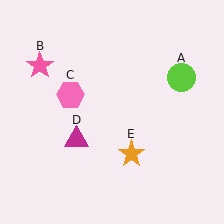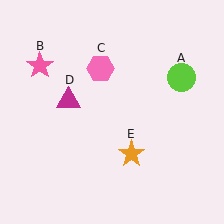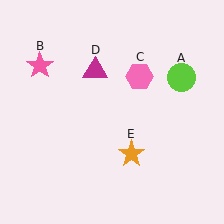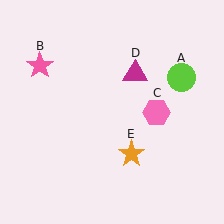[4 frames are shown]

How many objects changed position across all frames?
2 objects changed position: pink hexagon (object C), magenta triangle (object D).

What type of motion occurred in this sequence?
The pink hexagon (object C), magenta triangle (object D) rotated clockwise around the center of the scene.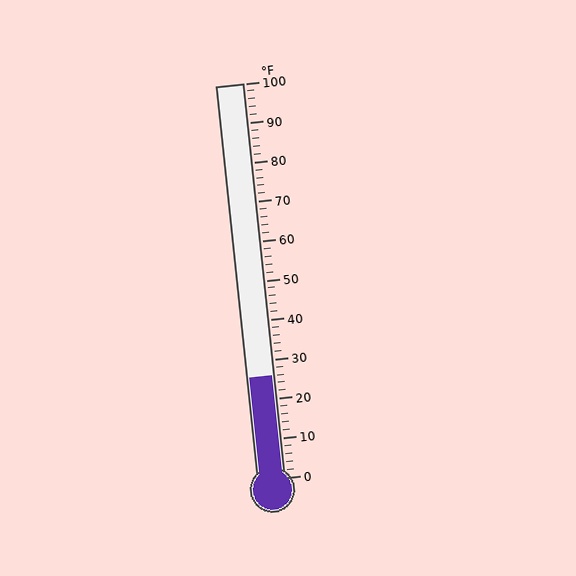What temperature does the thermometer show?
The thermometer shows approximately 26°F.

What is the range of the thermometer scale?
The thermometer scale ranges from 0°F to 100°F.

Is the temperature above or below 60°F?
The temperature is below 60°F.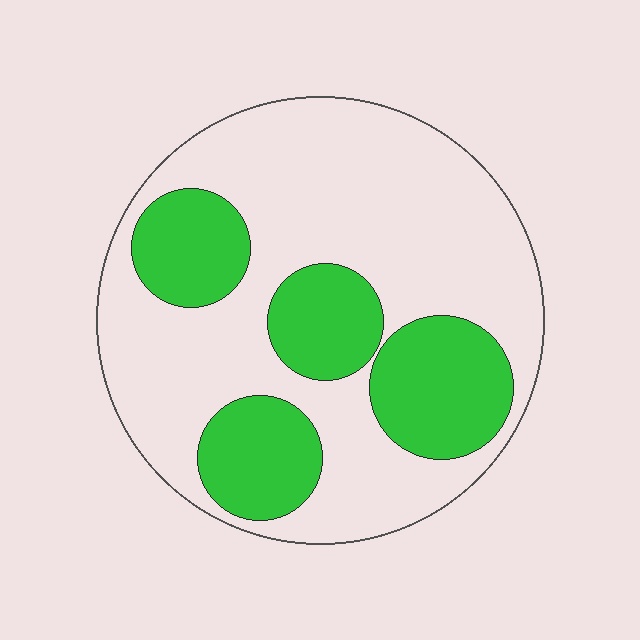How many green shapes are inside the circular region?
4.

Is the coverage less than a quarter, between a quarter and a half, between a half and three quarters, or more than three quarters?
Between a quarter and a half.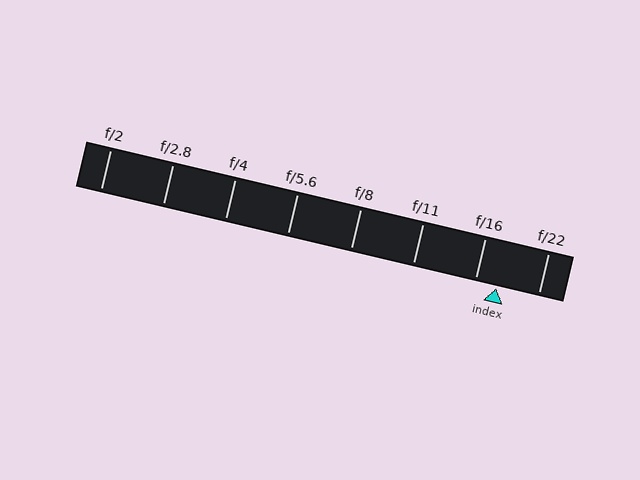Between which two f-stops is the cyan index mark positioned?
The index mark is between f/16 and f/22.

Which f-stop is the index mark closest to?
The index mark is closest to f/16.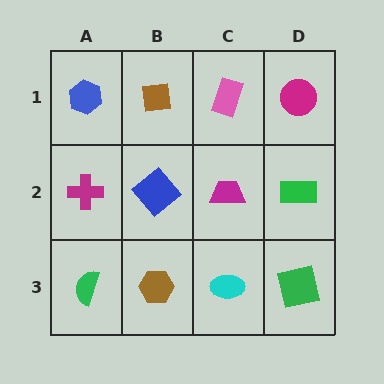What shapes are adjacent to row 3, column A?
A magenta cross (row 2, column A), a brown hexagon (row 3, column B).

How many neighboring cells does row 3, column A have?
2.